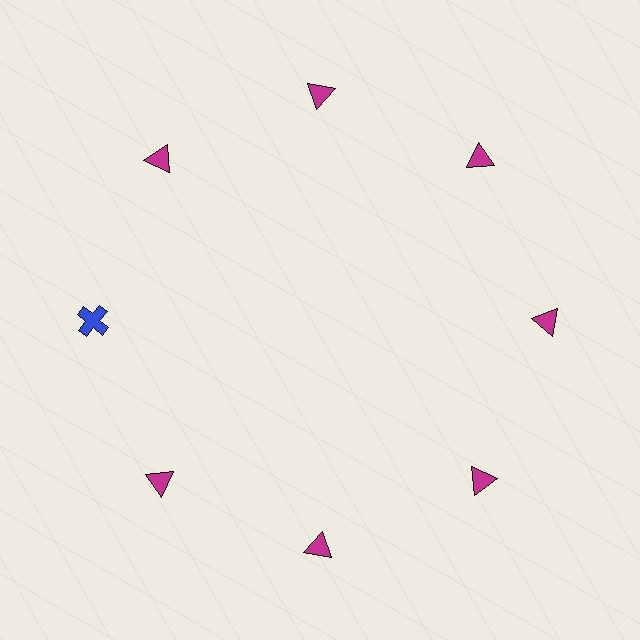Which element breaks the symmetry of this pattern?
The blue cross at roughly the 9 o'clock position breaks the symmetry. All other shapes are magenta triangles.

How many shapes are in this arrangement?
There are 8 shapes arranged in a ring pattern.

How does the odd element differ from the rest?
It differs in both color (blue instead of magenta) and shape (cross instead of triangle).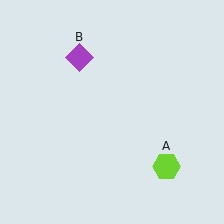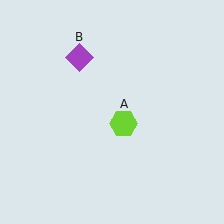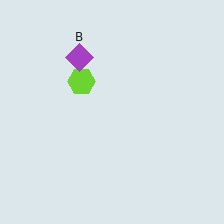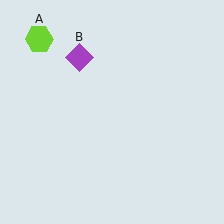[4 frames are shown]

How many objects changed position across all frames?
1 object changed position: lime hexagon (object A).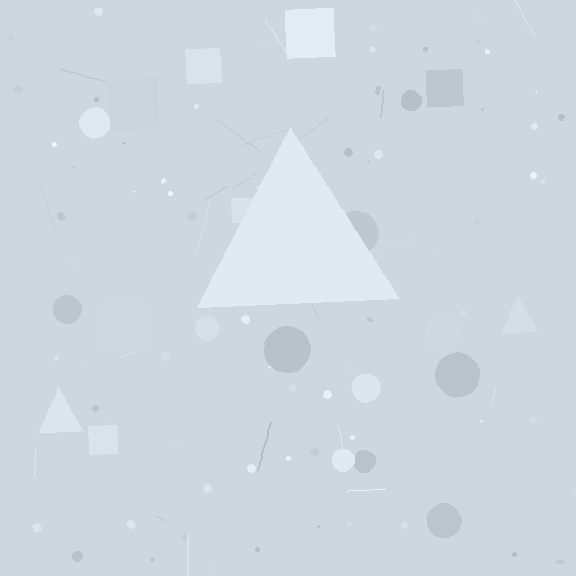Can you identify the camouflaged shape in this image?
The camouflaged shape is a triangle.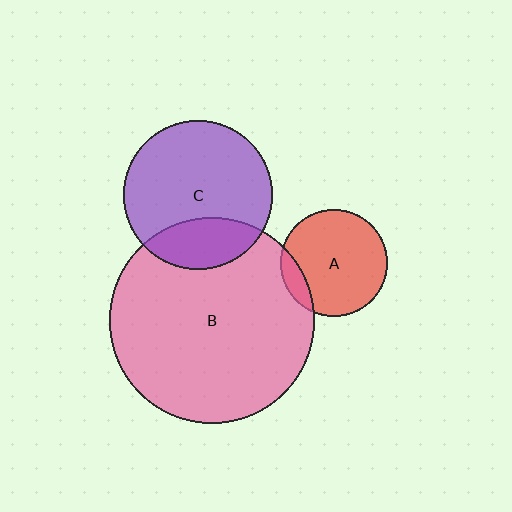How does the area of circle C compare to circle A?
Approximately 1.9 times.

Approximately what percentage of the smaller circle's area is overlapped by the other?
Approximately 10%.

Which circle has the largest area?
Circle B (pink).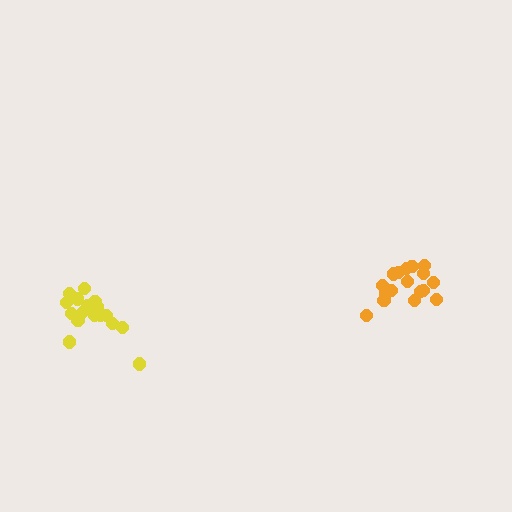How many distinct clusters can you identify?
There are 2 distinct clusters.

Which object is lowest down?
The yellow cluster is bottommost.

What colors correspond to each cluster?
The clusters are colored: orange, yellow.